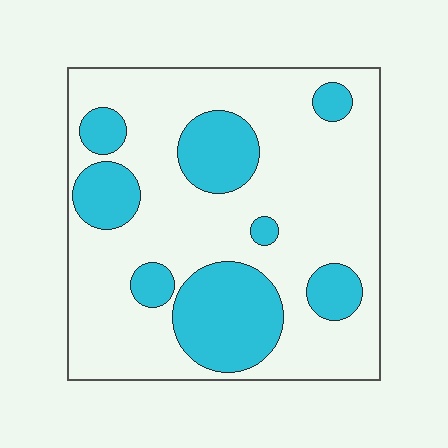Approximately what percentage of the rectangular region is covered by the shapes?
Approximately 25%.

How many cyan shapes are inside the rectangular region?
8.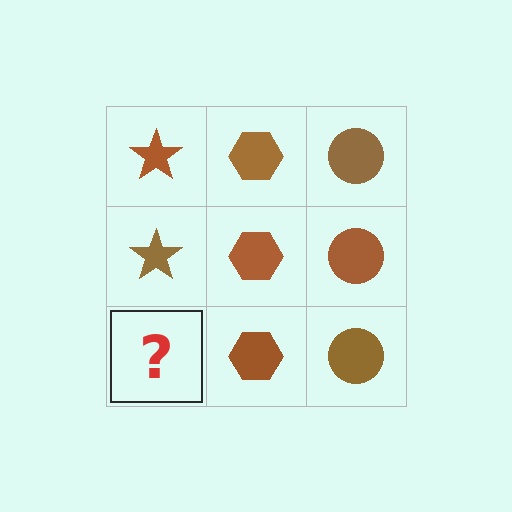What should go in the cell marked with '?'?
The missing cell should contain a brown star.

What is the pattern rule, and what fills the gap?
The rule is that each column has a consistent shape. The gap should be filled with a brown star.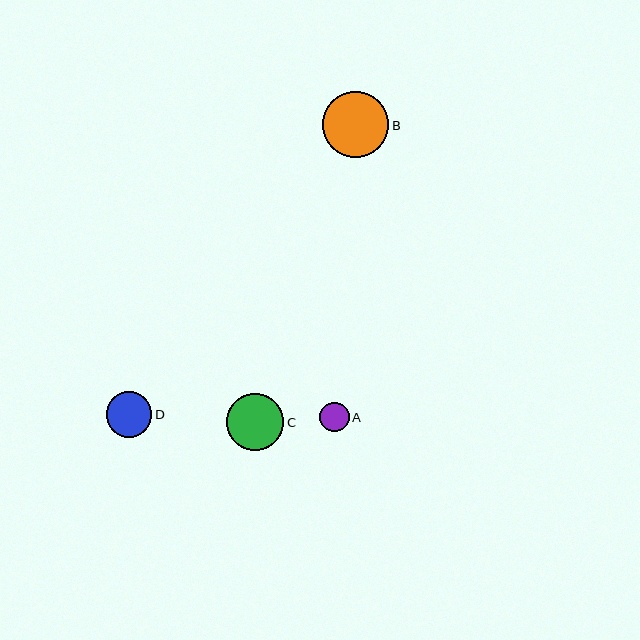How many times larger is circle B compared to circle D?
Circle B is approximately 1.4 times the size of circle D.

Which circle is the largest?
Circle B is the largest with a size of approximately 66 pixels.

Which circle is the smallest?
Circle A is the smallest with a size of approximately 30 pixels.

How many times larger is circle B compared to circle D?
Circle B is approximately 1.4 times the size of circle D.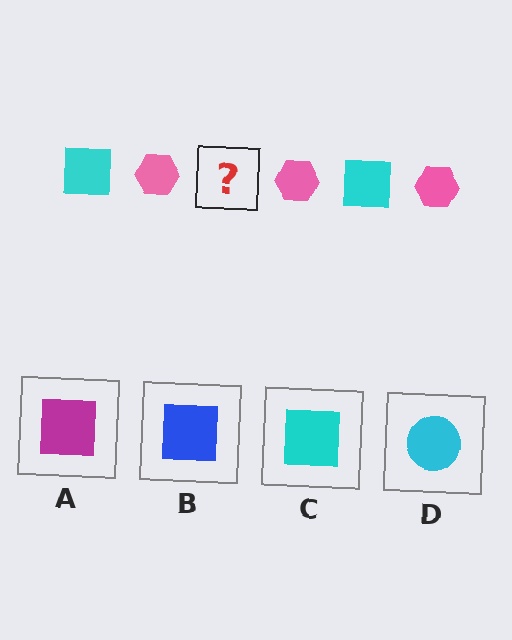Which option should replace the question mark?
Option C.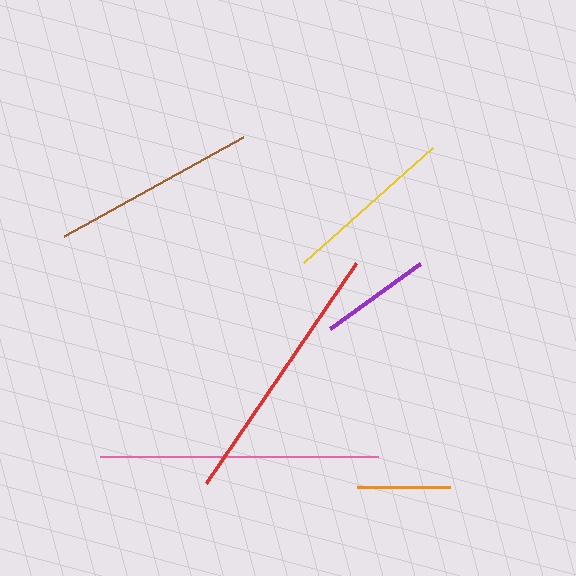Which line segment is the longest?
The pink line is the longest at approximately 278 pixels.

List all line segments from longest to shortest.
From longest to shortest: pink, red, brown, yellow, purple, orange.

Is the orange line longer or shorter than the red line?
The red line is longer than the orange line.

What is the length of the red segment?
The red segment is approximately 266 pixels long.